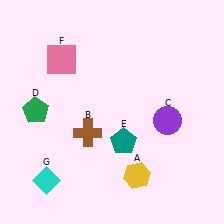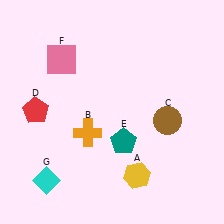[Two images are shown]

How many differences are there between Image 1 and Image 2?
There are 3 differences between the two images.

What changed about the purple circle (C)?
In Image 1, C is purple. In Image 2, it changed to brown.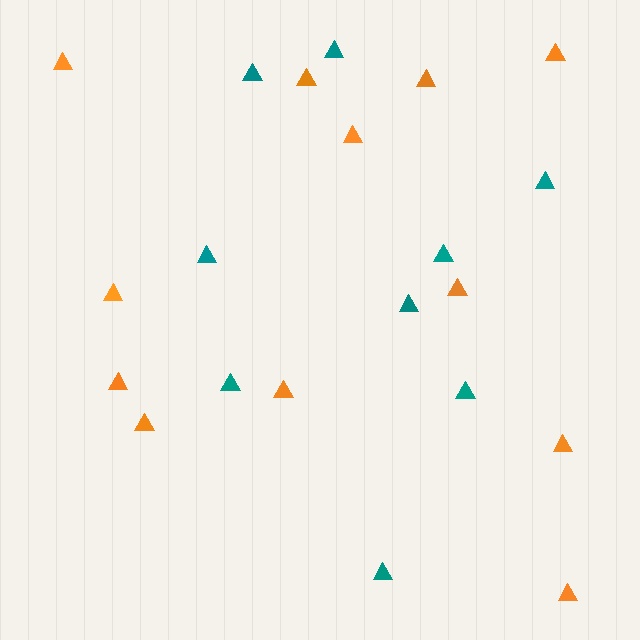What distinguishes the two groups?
There are 2 groups: one group of teal triangles (9) and one group of orange triangles (12).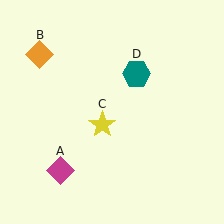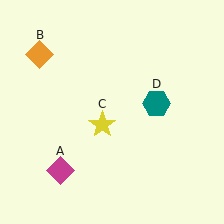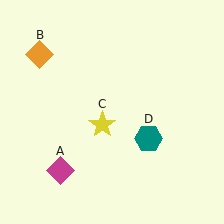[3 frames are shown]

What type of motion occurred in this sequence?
The teal hexagon (object D) rotated clockwise around the center of the scene.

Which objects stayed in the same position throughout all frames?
Magenta diamond (object A) and orange diamond (object B) and yellow star (object C) remained stationary.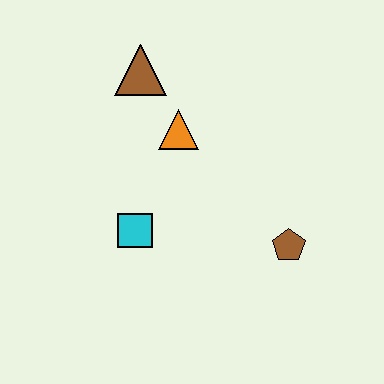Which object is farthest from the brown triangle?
The brown pentagon is farthest from the brown triangle.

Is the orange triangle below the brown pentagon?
No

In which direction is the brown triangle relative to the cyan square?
The brown triangle is above the cyan square.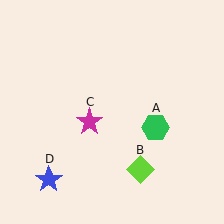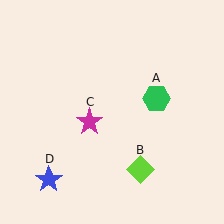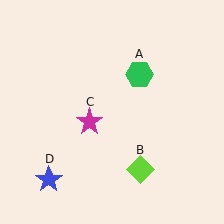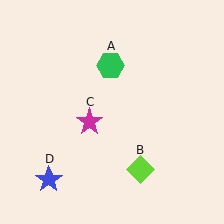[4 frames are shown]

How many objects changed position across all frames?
1 object changed position: green hexagon (object A).